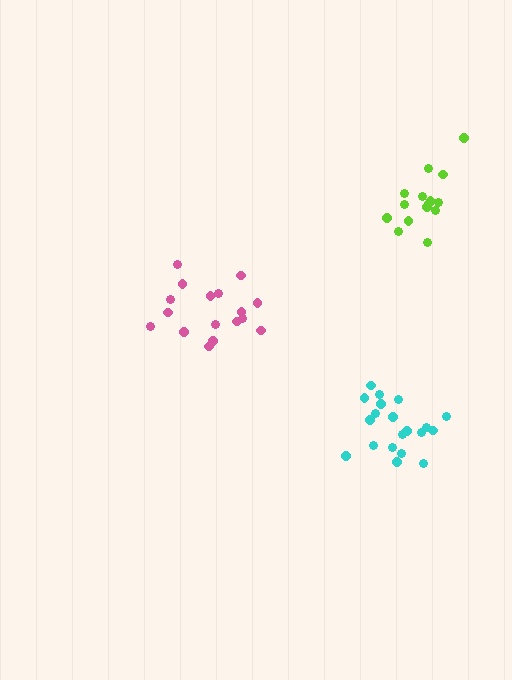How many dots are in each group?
Group 1: 15 dots, Group 2: 17 dots, Group 3: 20 dots (52 total).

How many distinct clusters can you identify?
There are 3 distinct clusters.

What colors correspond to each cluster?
The clusters are colored: lime, pink, cyan.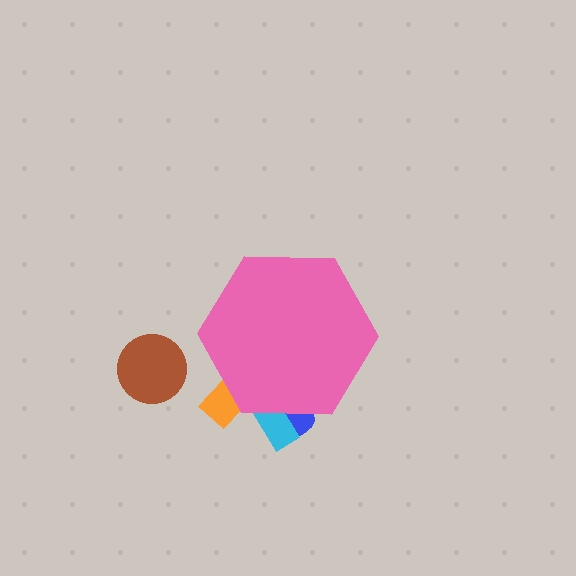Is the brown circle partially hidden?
No, the brown circle is fully visible.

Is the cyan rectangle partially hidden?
Yes, the cyan rectangle is partially hidden behind the pink hexagon.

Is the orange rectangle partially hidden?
Yes, the orange rectangle is partially hidden behind the pink hexagon.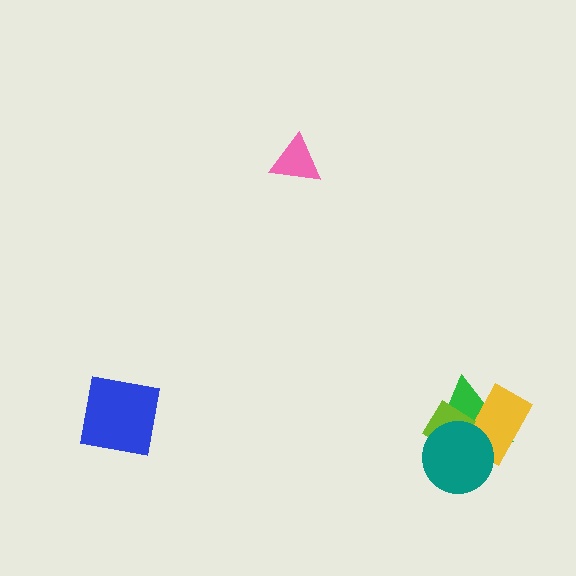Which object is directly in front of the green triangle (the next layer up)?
The yellow rectangle is directly in front of the green triangle.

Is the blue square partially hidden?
No, no other shape covers it.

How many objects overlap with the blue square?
0 objects overlap with the blue square.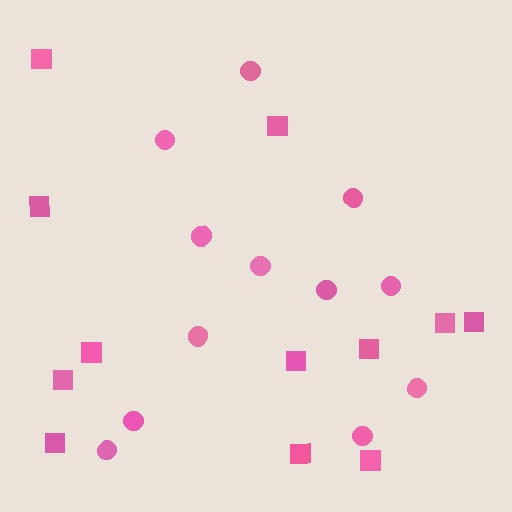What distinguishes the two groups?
There are 2 groups: one group of squares (12) and one group of circles (12).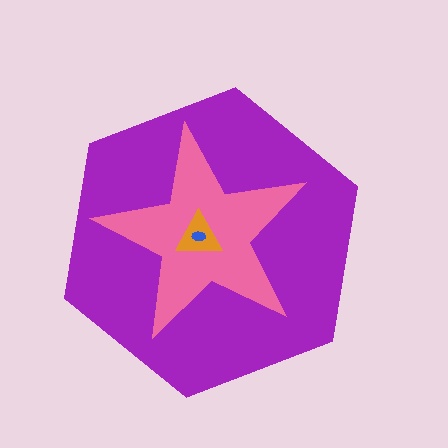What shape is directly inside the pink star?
The orange triangle.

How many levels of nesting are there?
4.